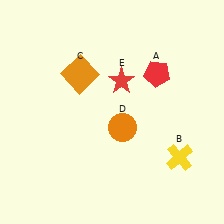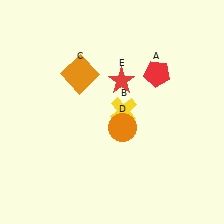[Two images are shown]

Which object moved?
The yellow cross (B) moved left.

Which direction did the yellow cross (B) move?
The yellow cross (B) moved left.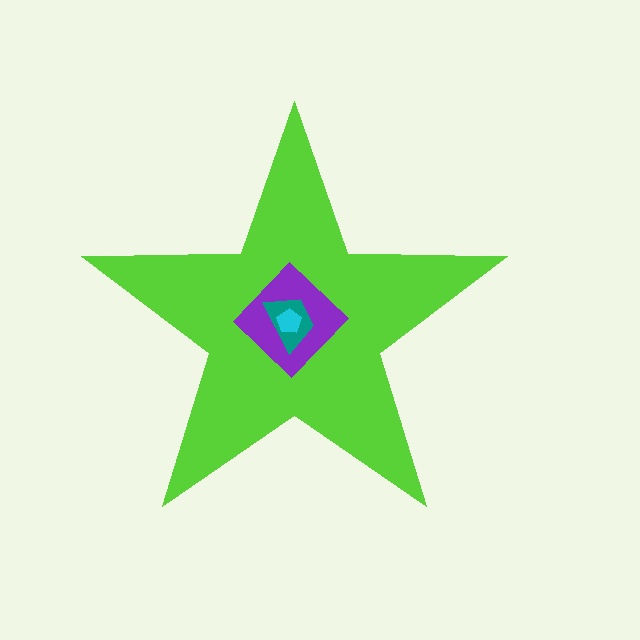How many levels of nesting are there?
4.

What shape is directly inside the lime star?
The purple diamond.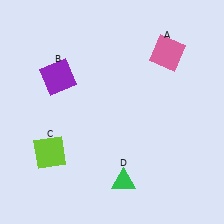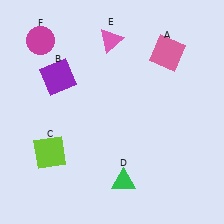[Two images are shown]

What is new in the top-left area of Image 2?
A magenta circle (F) was added in the top-left area of Image 2.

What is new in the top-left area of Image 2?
A pink triangle (E) was added in the top-left area of Image 2.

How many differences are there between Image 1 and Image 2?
There are 2 differences between the two images.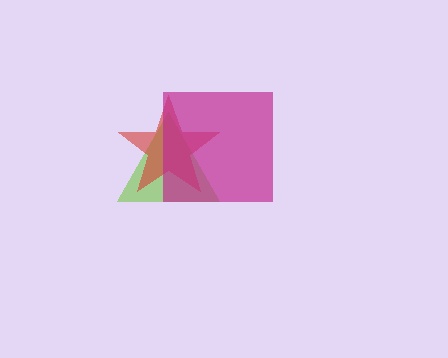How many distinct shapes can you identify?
There are 3 distinct shapes: a lime triangle, a red star, a magenta square.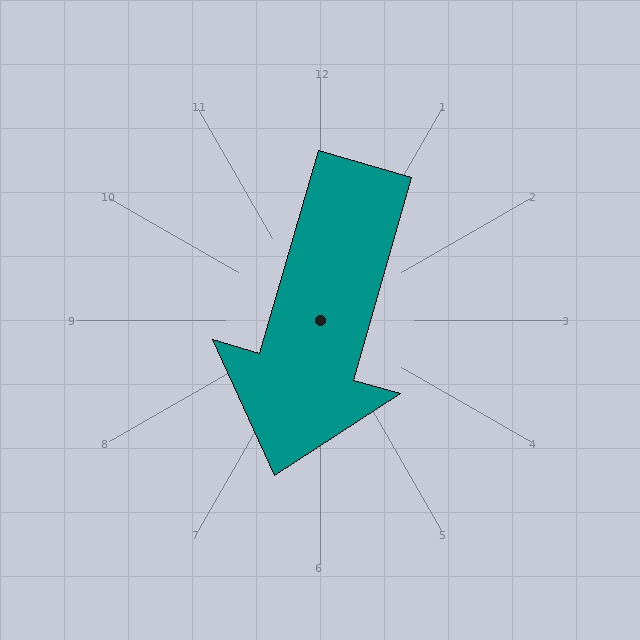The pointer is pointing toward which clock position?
Roughly 7 o'clock.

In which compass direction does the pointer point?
South.